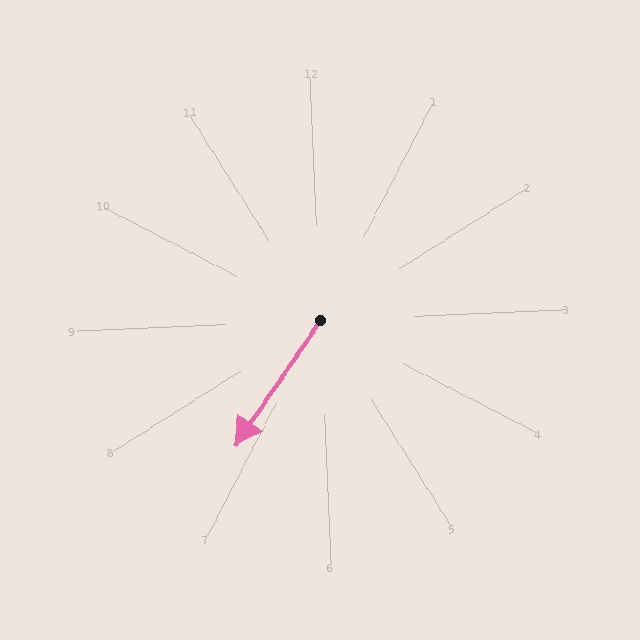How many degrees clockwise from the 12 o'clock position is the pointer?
Approximately 217 degrees.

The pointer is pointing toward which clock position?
Roughly 7 o'clock.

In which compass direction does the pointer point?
Southwest.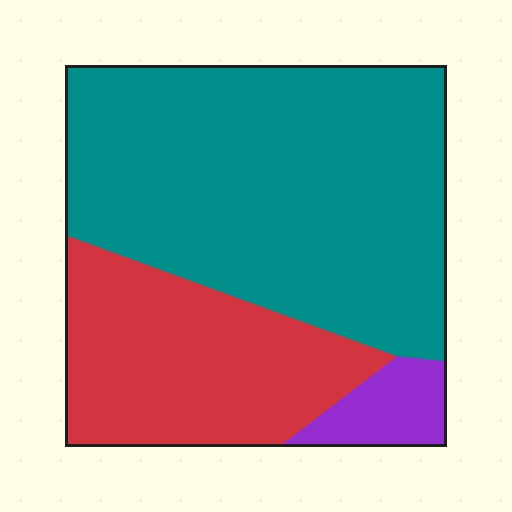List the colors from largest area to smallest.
From largest to smallest: teal, red, purple.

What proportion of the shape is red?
Red covers roughly 30% of the shape.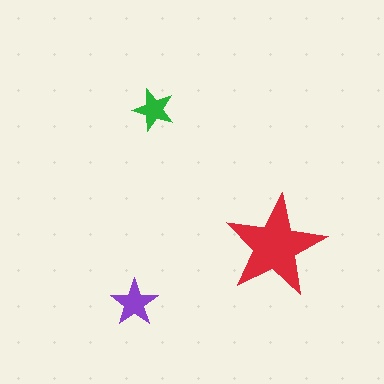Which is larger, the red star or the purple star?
The red one.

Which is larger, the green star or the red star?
The red one.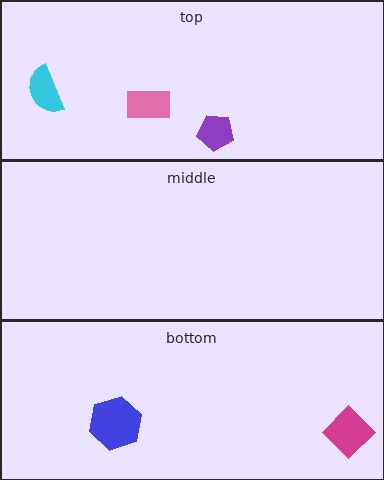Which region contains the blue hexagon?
The bottom region.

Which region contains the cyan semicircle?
The top region.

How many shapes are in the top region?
3.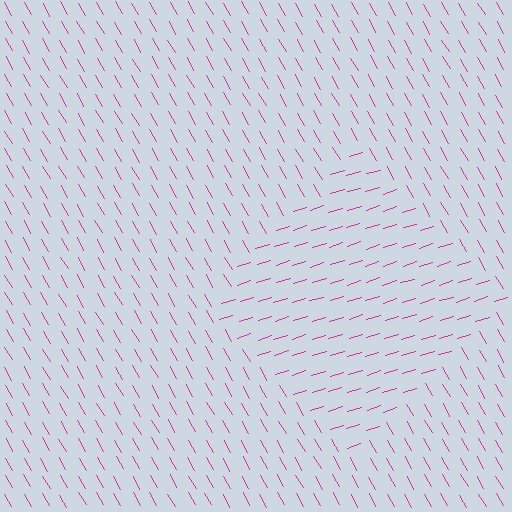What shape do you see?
I see a diamond.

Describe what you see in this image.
The image is filled with small magenta line segments. A diamond region in the image has lines oriented differently from the surrounding lines, creating a visible texture boundary.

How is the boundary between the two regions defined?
The boundary is defined purely by a change in line orientation (approximately 78 degrees difference). All lines are the same color and thickness.